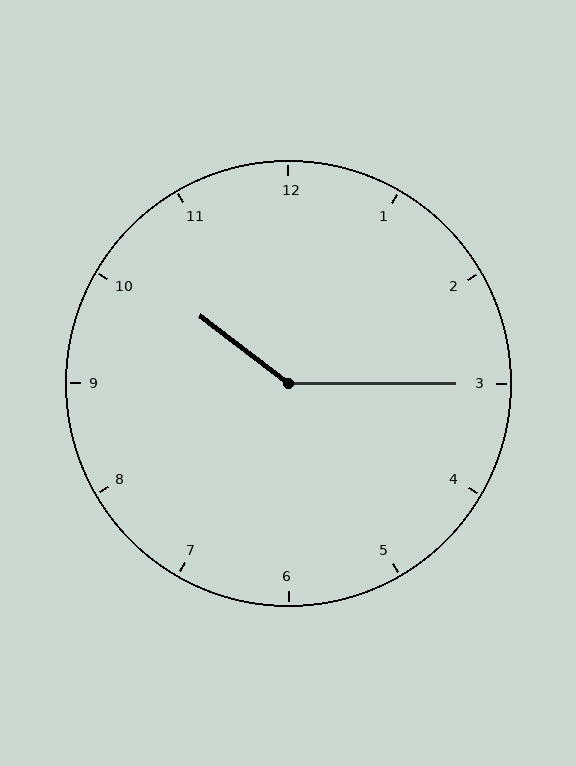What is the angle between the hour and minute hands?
Approximately 142 degrees.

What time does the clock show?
10:15.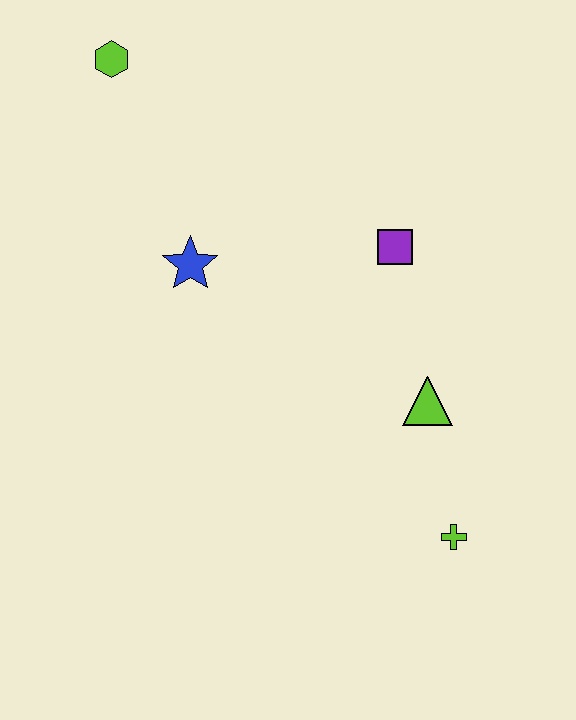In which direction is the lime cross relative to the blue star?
The lime cross is below the blue star.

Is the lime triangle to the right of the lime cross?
No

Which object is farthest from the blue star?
The lime cross is farthest from the blue star.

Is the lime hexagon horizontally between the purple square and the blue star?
No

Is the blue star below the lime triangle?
No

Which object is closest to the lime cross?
The lime triangle is closest to the lime cross.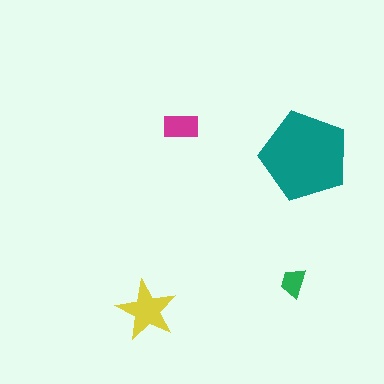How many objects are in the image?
There are 4 objects in the image.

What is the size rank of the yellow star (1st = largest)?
2nd.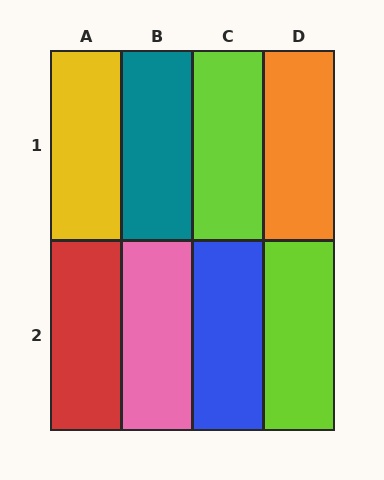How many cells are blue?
1 cell is blue.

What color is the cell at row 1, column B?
Teal.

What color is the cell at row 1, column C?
Lime.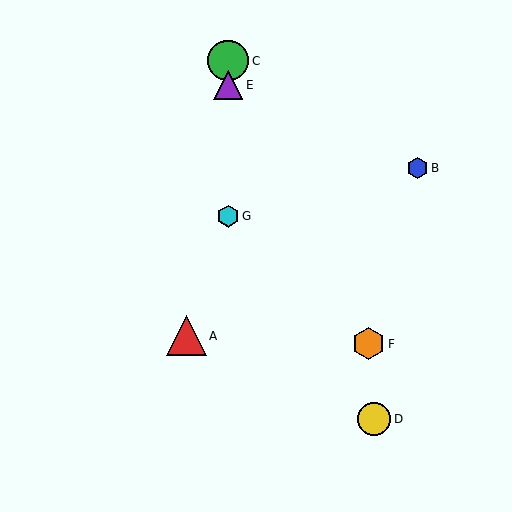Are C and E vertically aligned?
Yes, both are at x≈228.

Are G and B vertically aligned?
No, G is at x≈228 and B is at x≈418.